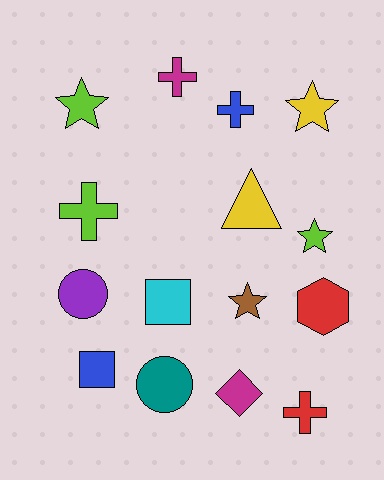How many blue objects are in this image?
There are 2 blue objects.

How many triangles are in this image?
There is 1 triangle.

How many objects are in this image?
There are 15 objects.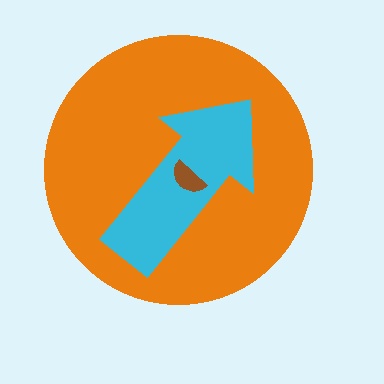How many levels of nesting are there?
3.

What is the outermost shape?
The orange circle.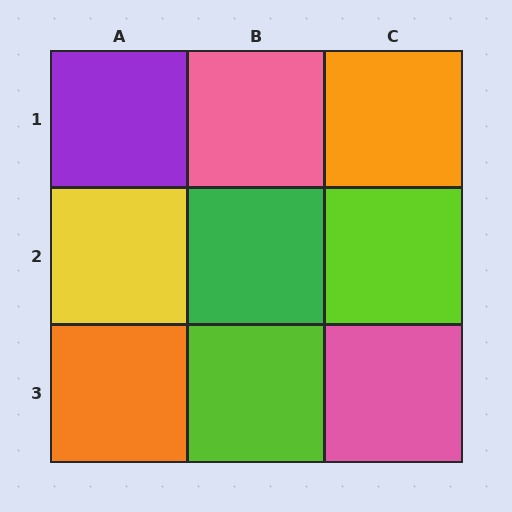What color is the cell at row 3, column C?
Pink.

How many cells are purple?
1 cell is purple.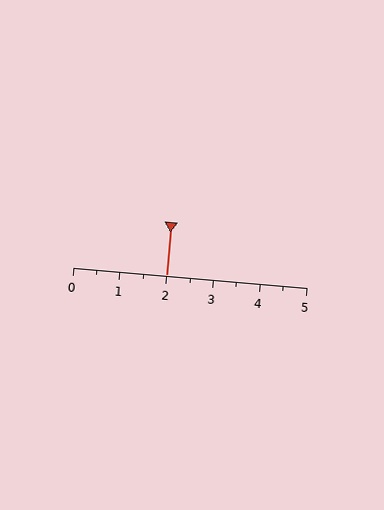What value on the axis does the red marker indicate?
The marker indicates approximately 2.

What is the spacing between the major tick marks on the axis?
The major ticks are spaced 1 apart.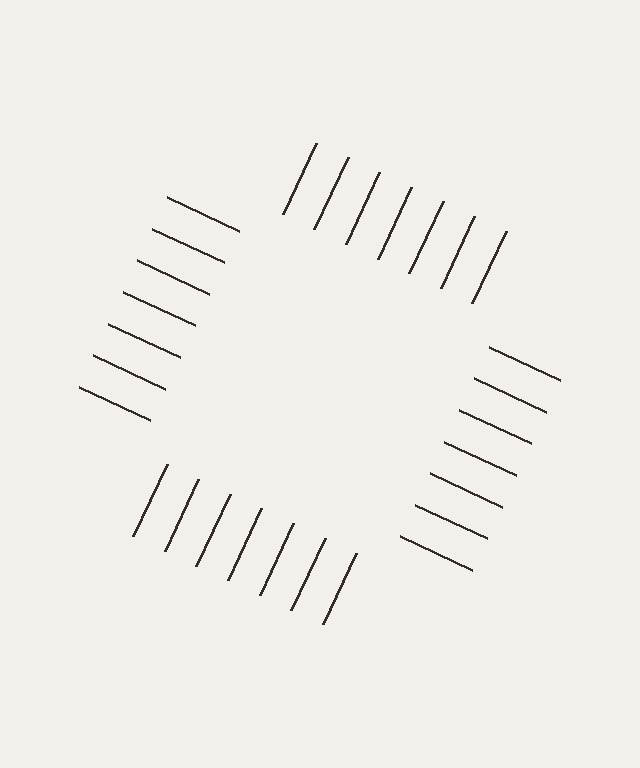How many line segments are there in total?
28 — 7 along each of the 4 edges.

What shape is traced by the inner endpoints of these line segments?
An illusory square — the line segments terminate on its edges but no continuous stroke is drawn.